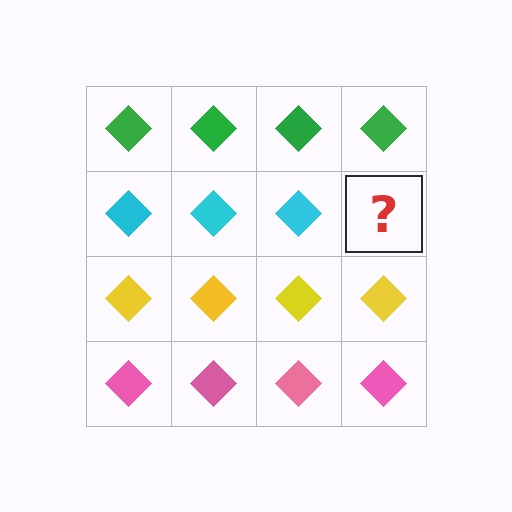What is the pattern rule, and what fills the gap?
The rule is that each row has a consistent color. The gap should be filled with a cyan diamond.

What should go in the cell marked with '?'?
The missing cell should contain a cyan diamond.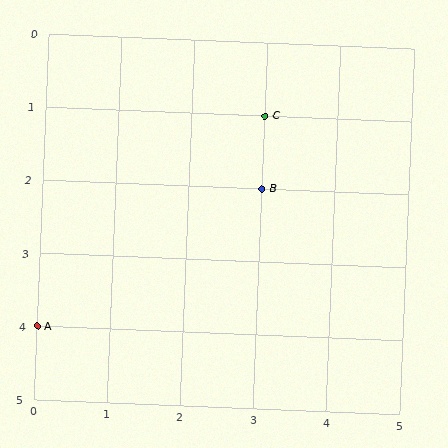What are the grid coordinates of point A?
Point A is at grid coordinates (0, 4).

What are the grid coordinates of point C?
Point C is at grid coordinates (3, 1).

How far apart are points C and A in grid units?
Points C and A are 3 columns and 3 rows apart (about 4.2 grid units diagonally).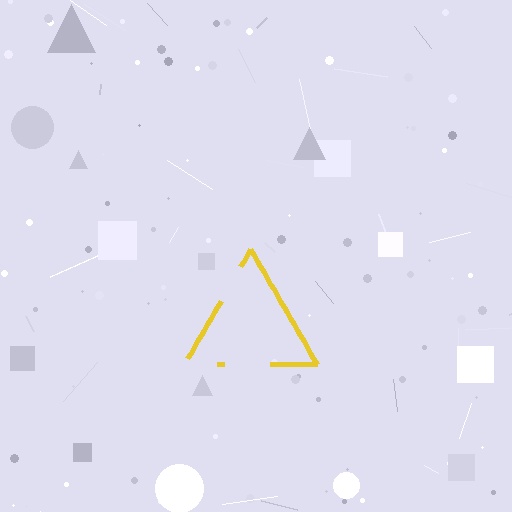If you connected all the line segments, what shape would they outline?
They would outline a triangle.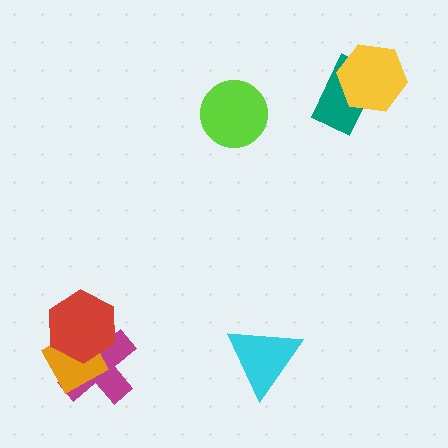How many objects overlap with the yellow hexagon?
1 object overlaps with the yellow hexagon.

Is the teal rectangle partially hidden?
Yes, it is partially covered by another shape.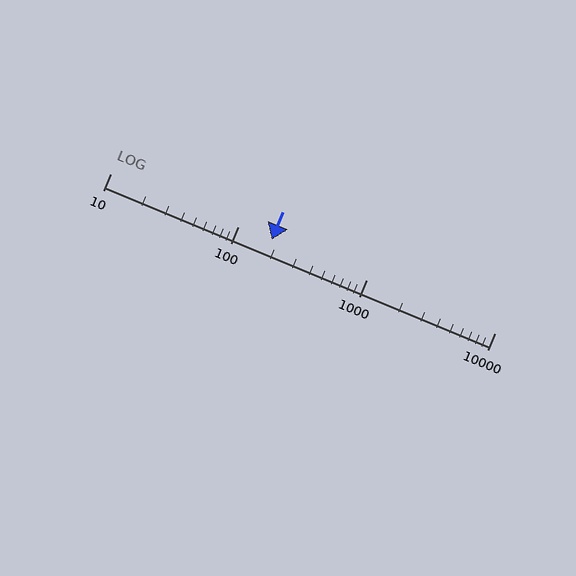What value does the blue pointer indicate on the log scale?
The pointer indicates approximately 180.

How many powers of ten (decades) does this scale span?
The scale spans 3 decades, from 10 to 10000.